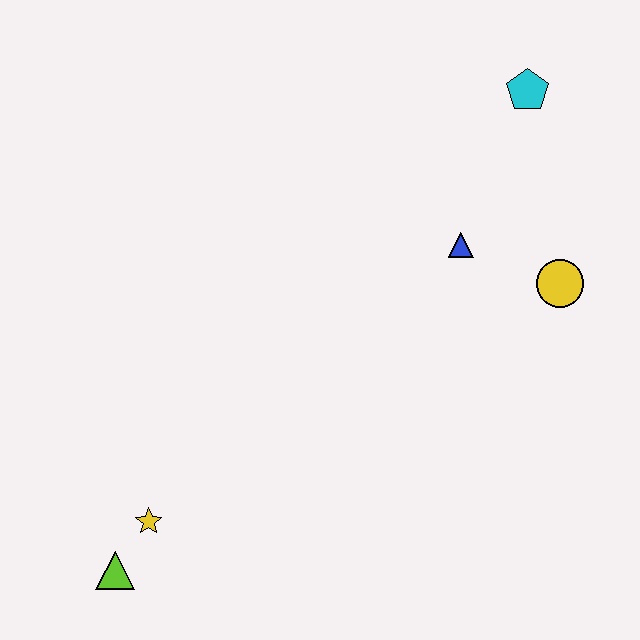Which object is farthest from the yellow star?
The cyan pentagon is farthest from the yellow star.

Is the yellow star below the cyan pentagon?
Yes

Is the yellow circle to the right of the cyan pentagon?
Yes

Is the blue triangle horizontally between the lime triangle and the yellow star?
No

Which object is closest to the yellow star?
The lime triangle is closest to the yellow star.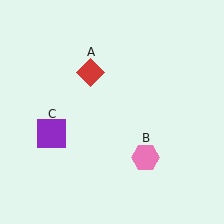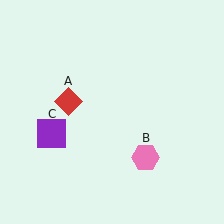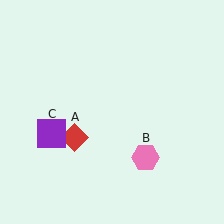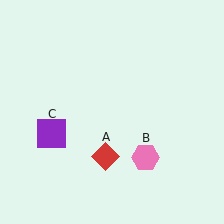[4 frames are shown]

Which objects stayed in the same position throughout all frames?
Pink hexagon (object B) and purple square (object C) remained stationary.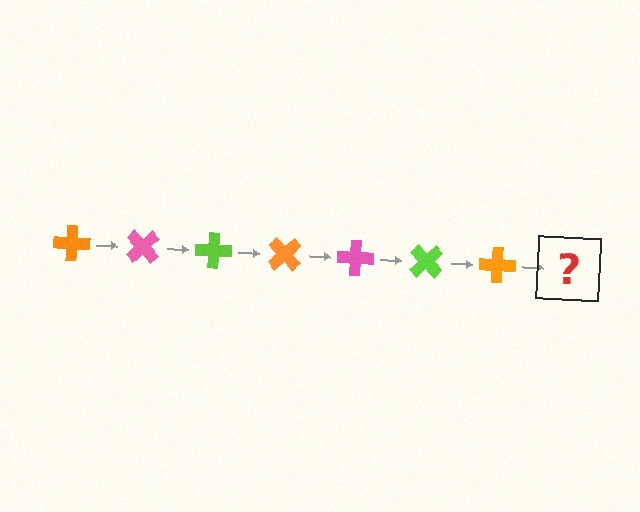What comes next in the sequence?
The next element should be a pink cross, rotated 315 degrees from the start.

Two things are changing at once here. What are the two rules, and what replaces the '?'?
The two rules are that it rotates 45 degrees each step and the color cycles through orange, pink, and lime. The '?' should be a pink cross, rotated 315 degrees from the start.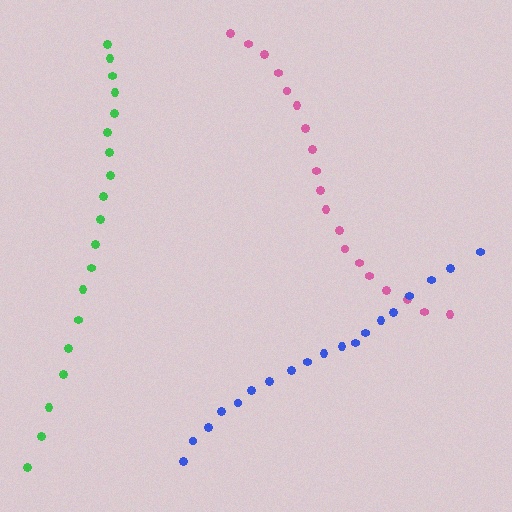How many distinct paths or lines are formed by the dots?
There are 3 distinct paths.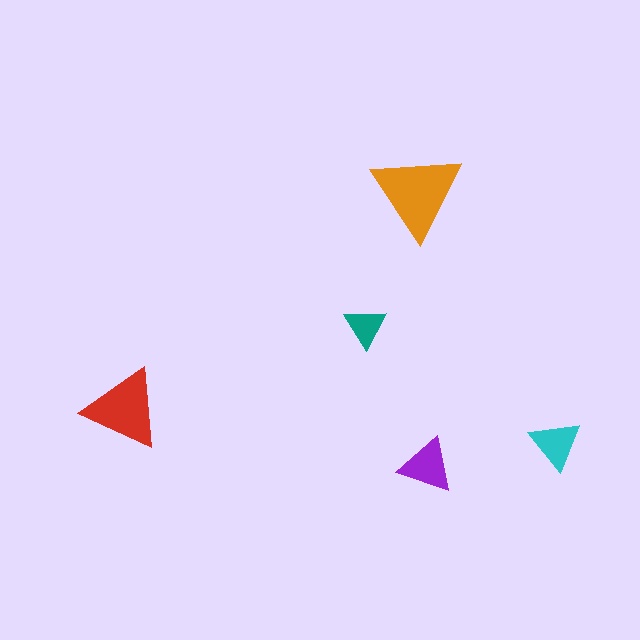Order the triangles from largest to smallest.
the orange one, the red one, the purple one, the cyan one, the teal one.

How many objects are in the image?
There are 5 objects in the image.